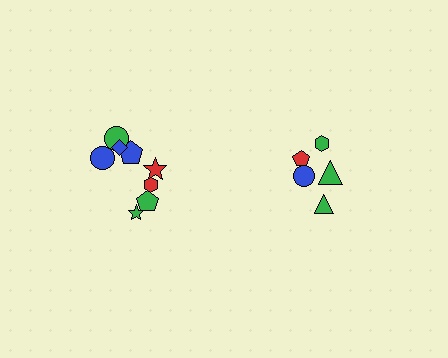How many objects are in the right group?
There are 5 objects.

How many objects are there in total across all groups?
There are 13 objects.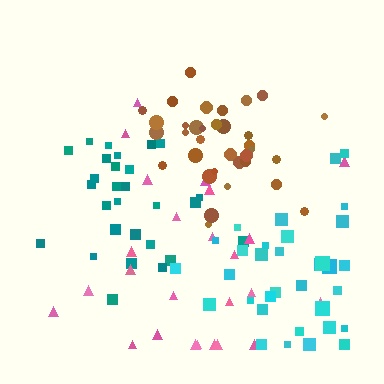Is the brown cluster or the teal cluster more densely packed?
Brown.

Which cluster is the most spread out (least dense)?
Pink.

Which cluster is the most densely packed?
Brown.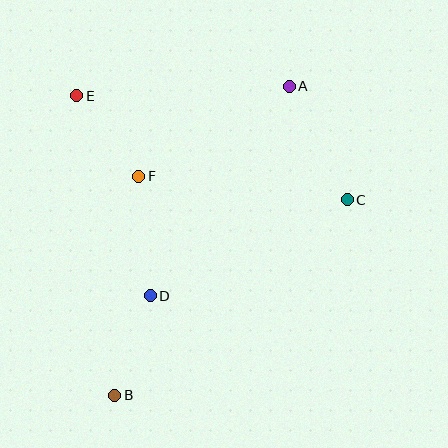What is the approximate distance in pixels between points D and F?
The distance between D and F is approximately 120 pixels.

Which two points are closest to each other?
Points E and F are closest to each other.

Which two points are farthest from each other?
Points A and B are farthest from each other.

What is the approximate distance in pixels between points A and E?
The distance between A and E is approximately 213 pixels.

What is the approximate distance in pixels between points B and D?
The distance between B and D is approximately 106 pixels.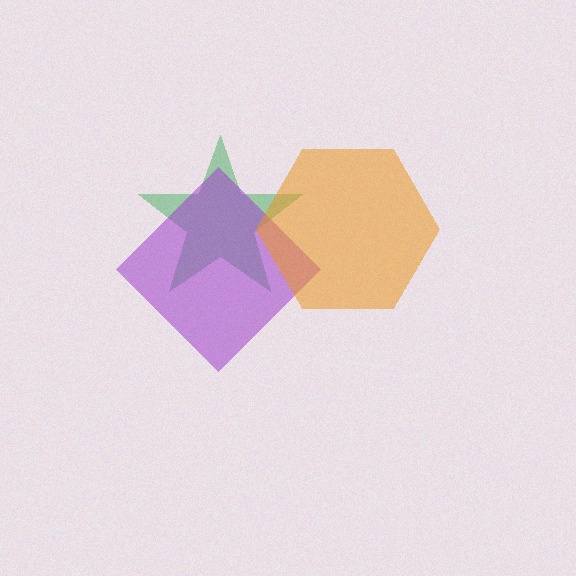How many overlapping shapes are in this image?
There are 3 overlapping shapes in the image.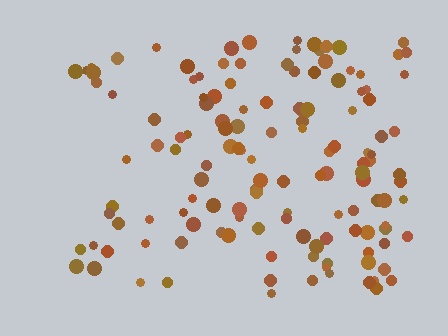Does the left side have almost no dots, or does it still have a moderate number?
Still a moderate number, just noticeably fewer than the right.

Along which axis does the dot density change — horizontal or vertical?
Horizontal.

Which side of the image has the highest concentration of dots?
The right.